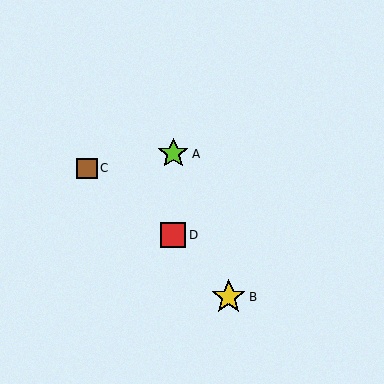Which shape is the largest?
The yellow star (labeled B) is the largest.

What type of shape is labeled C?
Shape C is a brown square.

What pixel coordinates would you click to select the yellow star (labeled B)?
Click at (229, 297) to select the yellow star B.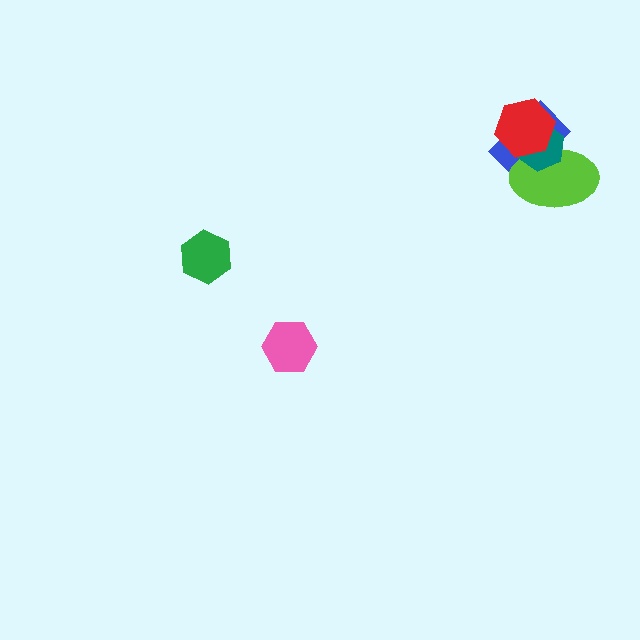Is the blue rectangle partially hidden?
Yes, it is partially covered by another shape.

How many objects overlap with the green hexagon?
0 objects overlap with the green hexagon.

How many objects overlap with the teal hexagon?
3 objects overlap with the teal hexagon.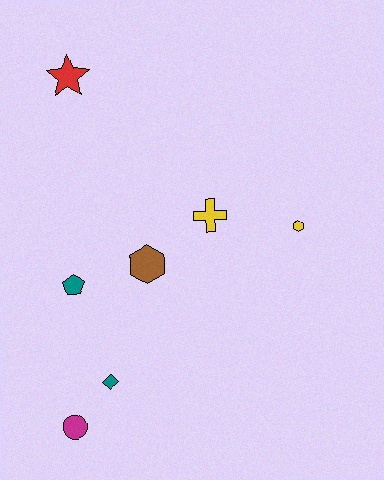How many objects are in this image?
There are 7 objects.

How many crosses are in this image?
There is 1 cross.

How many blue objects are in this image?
There are no blue objects.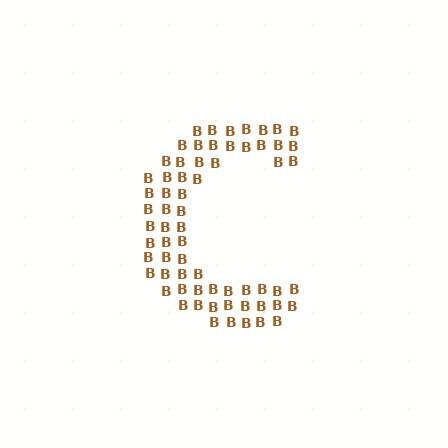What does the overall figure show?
The overall figure shows the letter C.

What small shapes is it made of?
It is made of small letter B's.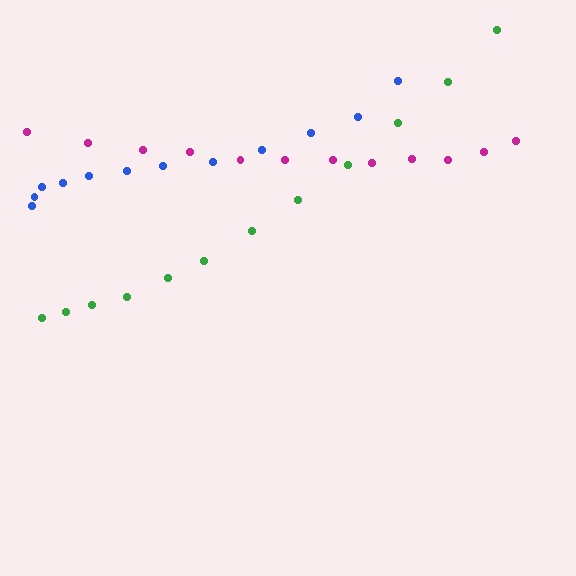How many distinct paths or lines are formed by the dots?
There are 3 distinct paths.